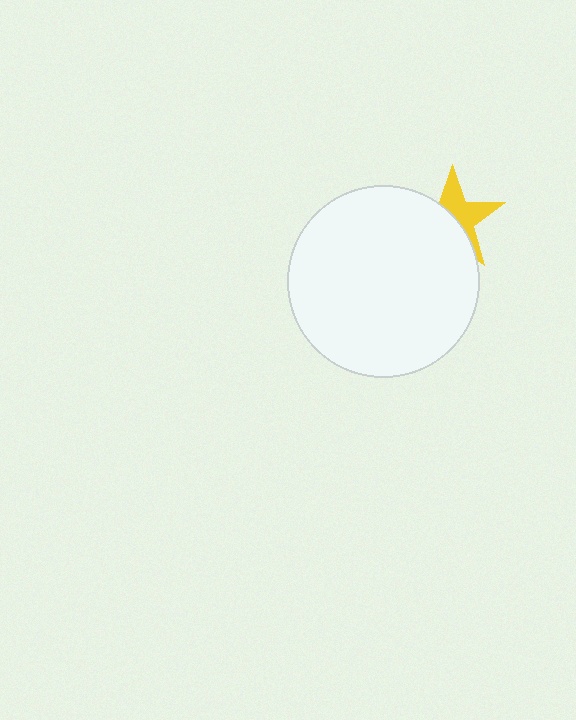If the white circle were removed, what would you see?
You would see the complete yellow star.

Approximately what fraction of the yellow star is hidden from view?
Roughly 54% of the yellow star is hidden behind the white circle.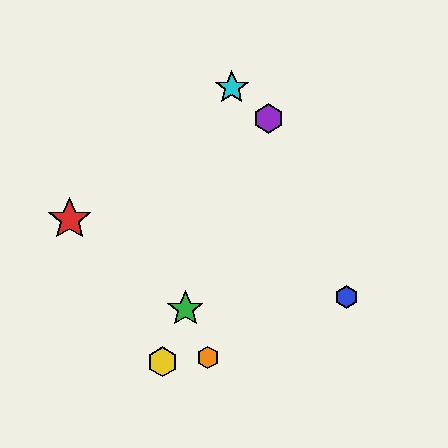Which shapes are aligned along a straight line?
The green star, the yellow hexagon, the purple hexagon are aligned along a straight line.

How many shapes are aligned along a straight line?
3 shapes (the green star, the yellow hexagon, the purple hexagon) are aligned along a straight line.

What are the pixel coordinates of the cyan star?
The cyan star is at (232, 88).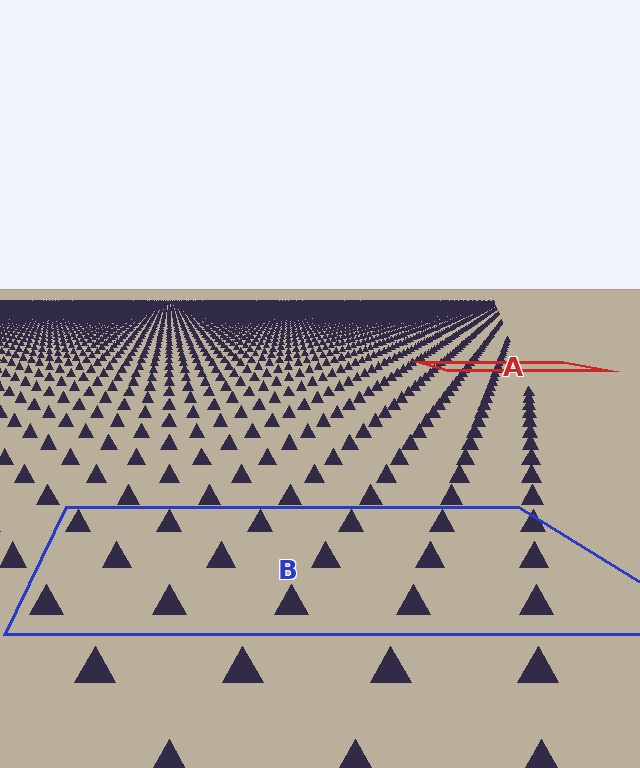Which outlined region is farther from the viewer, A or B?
Region A is farther from the viewer — the texture elements inside it appear smaller and more densely packed.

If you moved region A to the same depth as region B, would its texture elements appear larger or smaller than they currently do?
They would appear larger. At a closer depth, the same texture elements are projected at a bigger on-screen size.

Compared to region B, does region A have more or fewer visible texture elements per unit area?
Region A has more texture elements per unit area — they are packed more densely because it is farther away.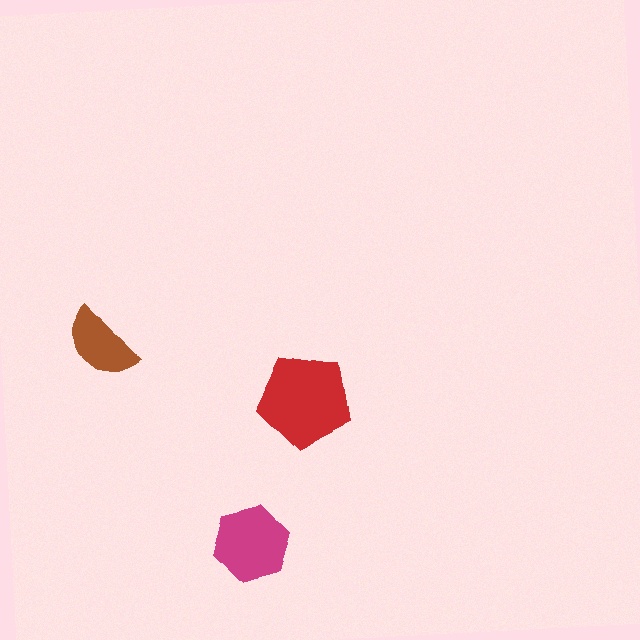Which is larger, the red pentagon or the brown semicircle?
The red pentagon.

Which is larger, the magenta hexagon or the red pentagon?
The red pentagon.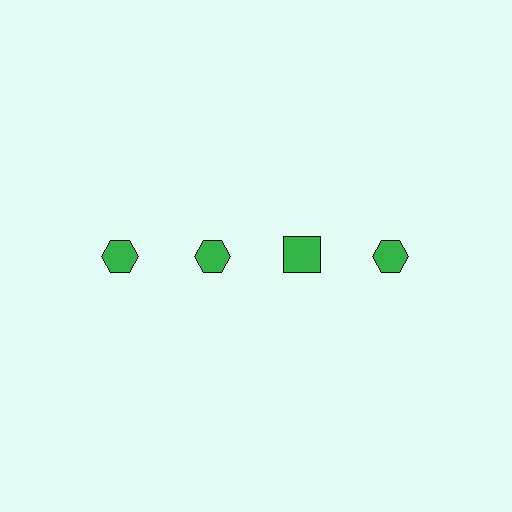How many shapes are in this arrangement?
There are 4 shapes arranged in a grid pattern.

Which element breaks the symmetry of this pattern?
The green square in the top row, center column breaks the symmetry. All other shapes are green hexagons.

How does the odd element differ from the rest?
It has a different shape: square instead of hexagon.